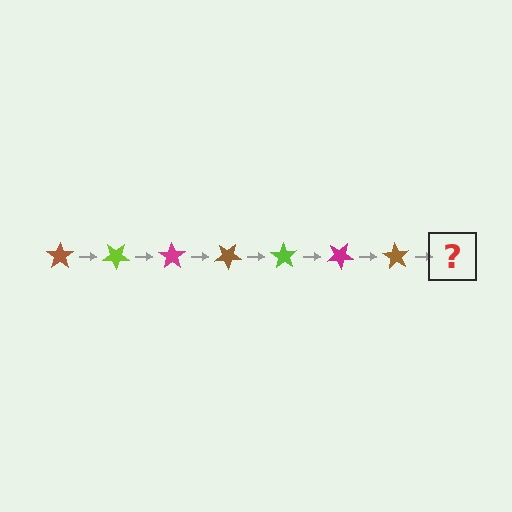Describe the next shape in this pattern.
It should be a lime star, rotated 245 degrees from the start.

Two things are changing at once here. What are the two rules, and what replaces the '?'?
The two rules are that it rotates 35 degrees each step and the color cycles through brown, lime, and magenta. The '?' should be a lime star, rotated 245 degrees from the start.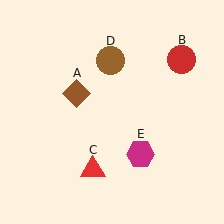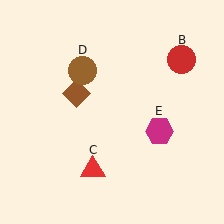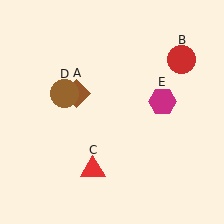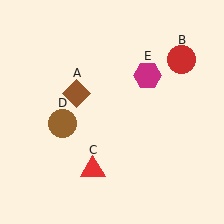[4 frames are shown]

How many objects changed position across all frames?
2 objects changed position: brown circle (object D), magenta hexagon (object E).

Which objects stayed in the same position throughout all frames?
Brown diamond (object A) and red circle (object B) and red triangle (object C) remained stationary.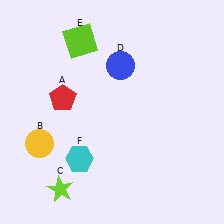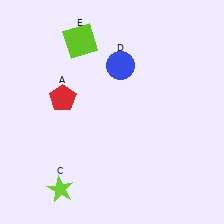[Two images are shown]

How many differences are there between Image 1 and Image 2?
There are 2 differences between the two images.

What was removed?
The yellow circle (B), the cyan hexagon (F) were removed in Image 2.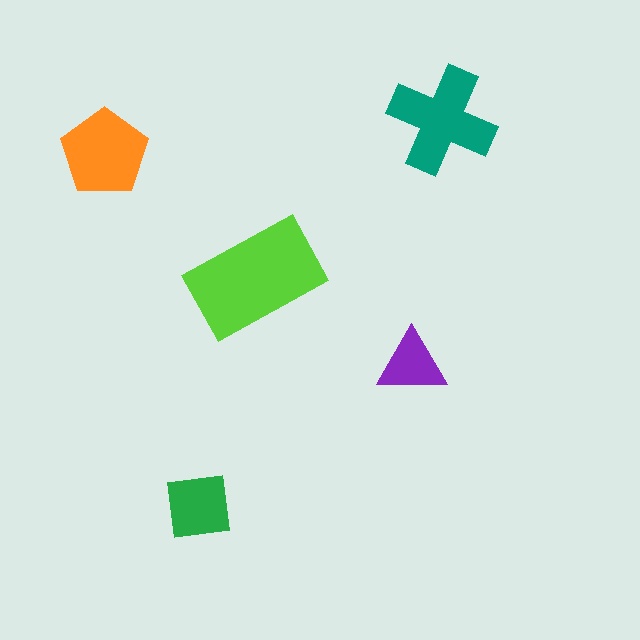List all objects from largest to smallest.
The lime rectangle, the teal cross, the orange pentagon, the green square, the purple triangle.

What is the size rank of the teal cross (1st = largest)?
2nd.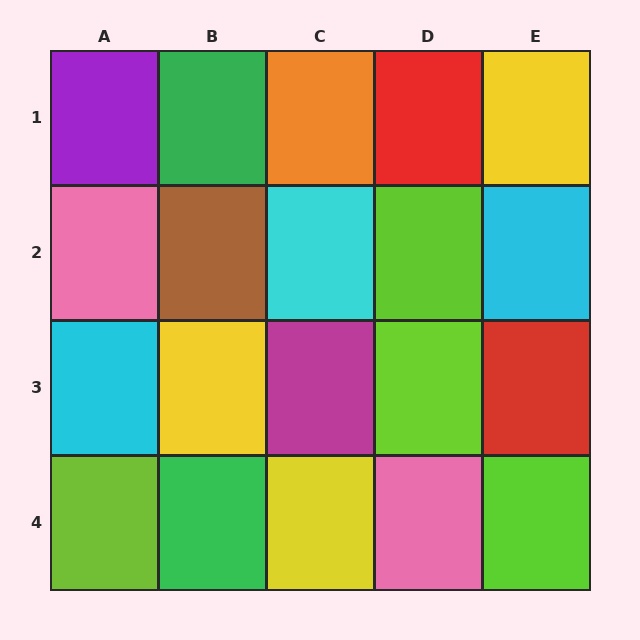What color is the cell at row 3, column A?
Cyan.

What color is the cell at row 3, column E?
Red.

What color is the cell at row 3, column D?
Lime.